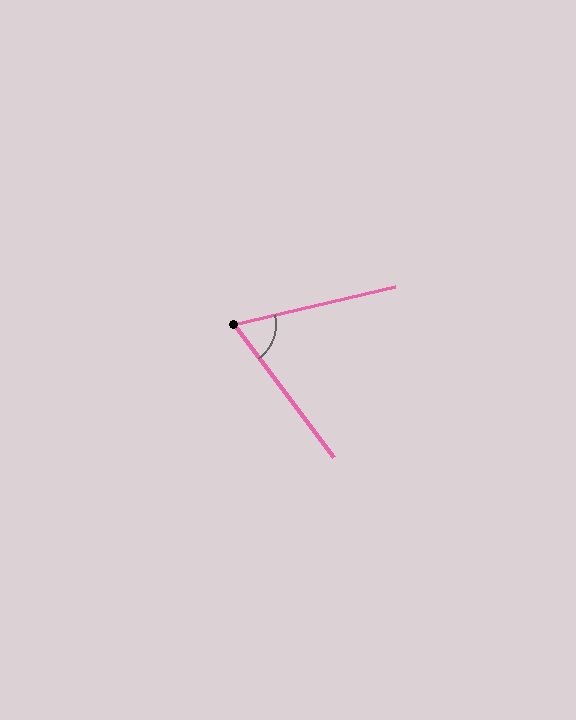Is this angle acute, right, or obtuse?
It is acute.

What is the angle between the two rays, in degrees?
Approximately 67 degrees.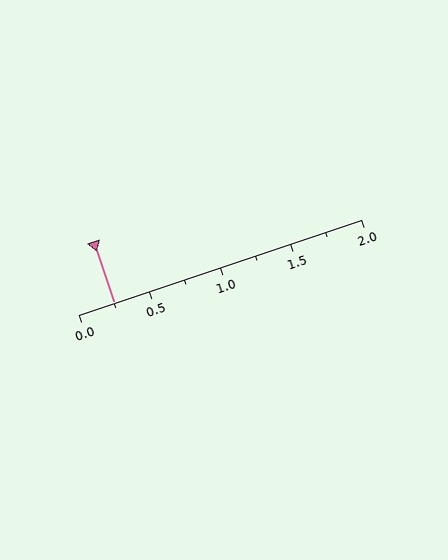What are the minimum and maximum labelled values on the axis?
The axis runs from 0.0 to 2.0.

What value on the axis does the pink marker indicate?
The marker indicates approximately 0.25.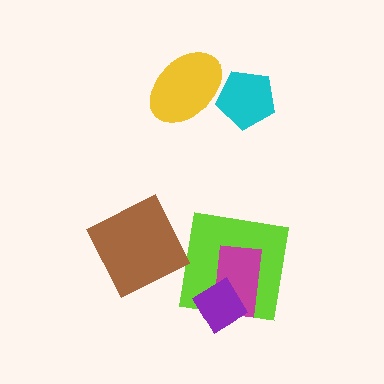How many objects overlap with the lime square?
2 objects overlap with the lime square.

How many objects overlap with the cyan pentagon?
1 object overlaps with the cyan pentagon.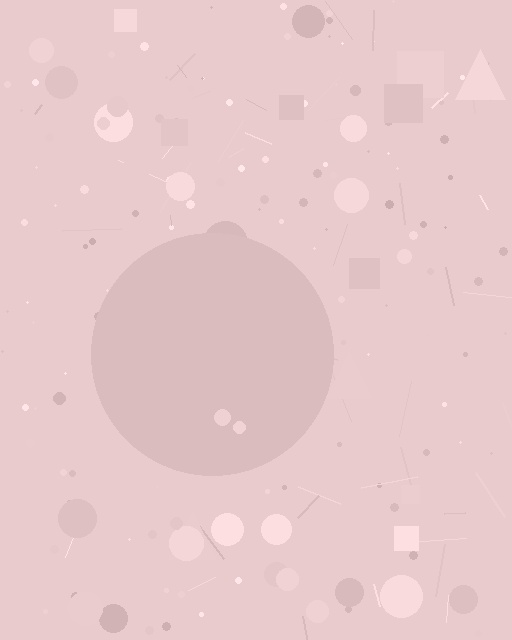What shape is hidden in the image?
A circle is hidden in the image.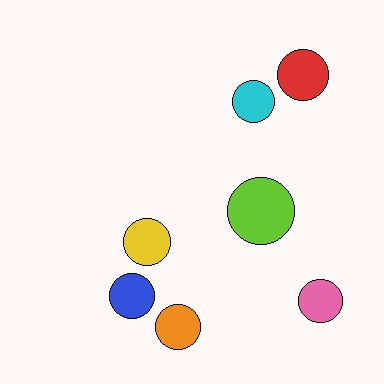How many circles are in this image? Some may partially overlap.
There are 7 circles.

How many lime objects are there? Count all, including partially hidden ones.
There is 1 lime object.